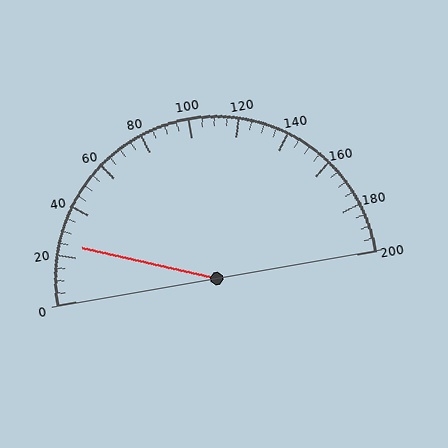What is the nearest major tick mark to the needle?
The nearest major tick mark is 20.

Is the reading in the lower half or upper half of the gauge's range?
The reading is in the lower half of the range (0 to 200).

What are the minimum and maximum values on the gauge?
The gauge ranges from 0 to 200.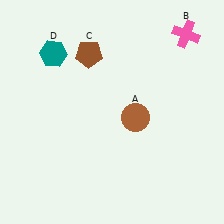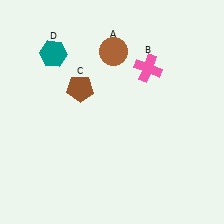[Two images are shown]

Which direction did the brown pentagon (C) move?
The brown pentagon (C) moved down.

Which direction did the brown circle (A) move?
The brown circle (A) moved up.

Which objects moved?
The objects that moved are: the brown circle (A), the pink cross (B), the brown pentagon (C).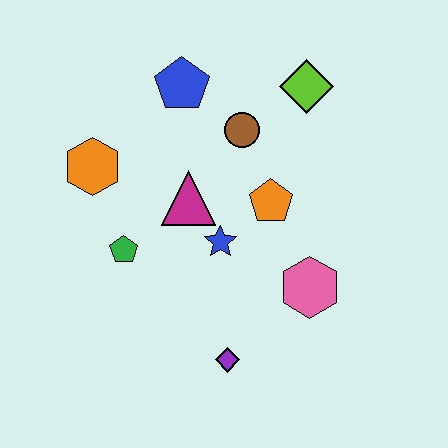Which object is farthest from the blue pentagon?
The purple diamond is farthest from the blue pentagon.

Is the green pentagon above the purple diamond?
Yes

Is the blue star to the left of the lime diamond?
Yes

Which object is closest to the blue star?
The magenta triangle is closest to the blue star.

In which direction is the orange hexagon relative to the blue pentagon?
The orange hexagon is to the left of the blue pentagon.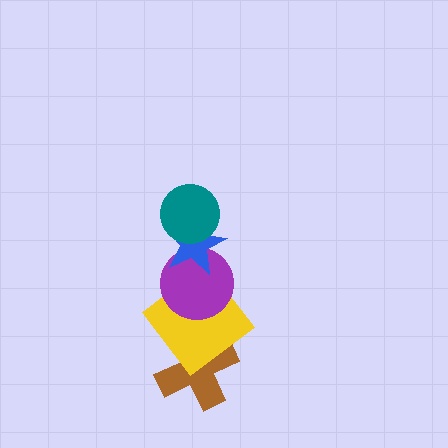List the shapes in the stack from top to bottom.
From top to bottom: the teal circle, the blue star, the purple circle, the yellow diamond, the brown cross.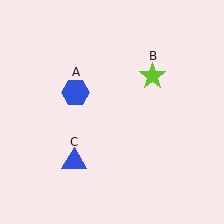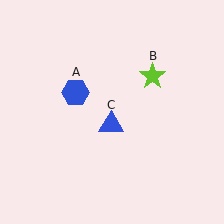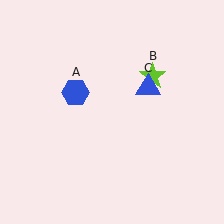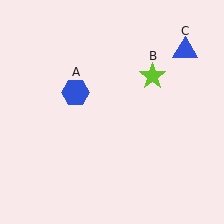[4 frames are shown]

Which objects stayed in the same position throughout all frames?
Blue hexagon (object A) and lime star (object B) remained stationary.